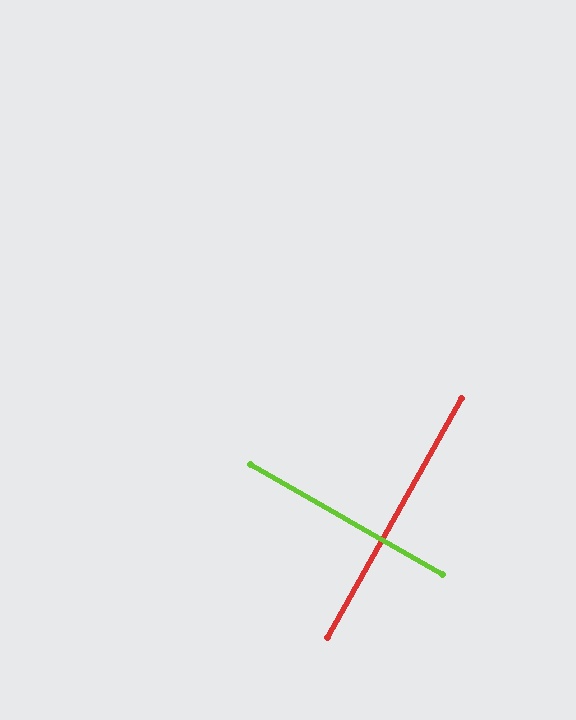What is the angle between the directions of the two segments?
Approximately 89 degrees.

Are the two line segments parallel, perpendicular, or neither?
Perpendicular — they meet at approximately 89°.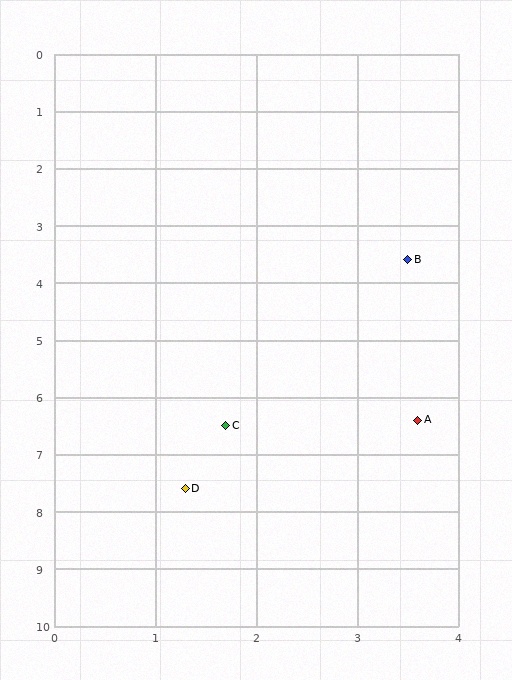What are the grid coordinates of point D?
Point D is at approximately (1.3, 7.6).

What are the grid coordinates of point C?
Point C is at approximately (1.7, 6.5).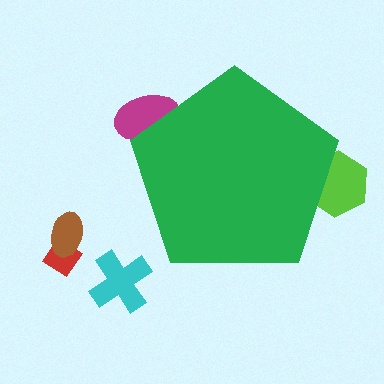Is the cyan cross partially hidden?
No, the cyan cross is fully visible.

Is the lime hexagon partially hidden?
Yes, the lime hexagon is partially hidden behind the green pentagon.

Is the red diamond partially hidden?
No, the red diamond is fully visible.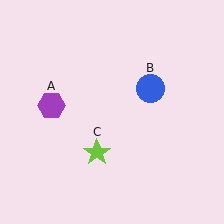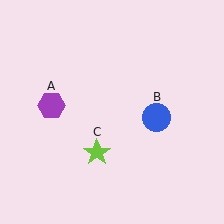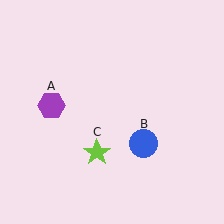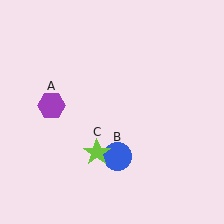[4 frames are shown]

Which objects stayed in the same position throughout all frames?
Purple hexagon (object A) and lime star (object C) remained stationary.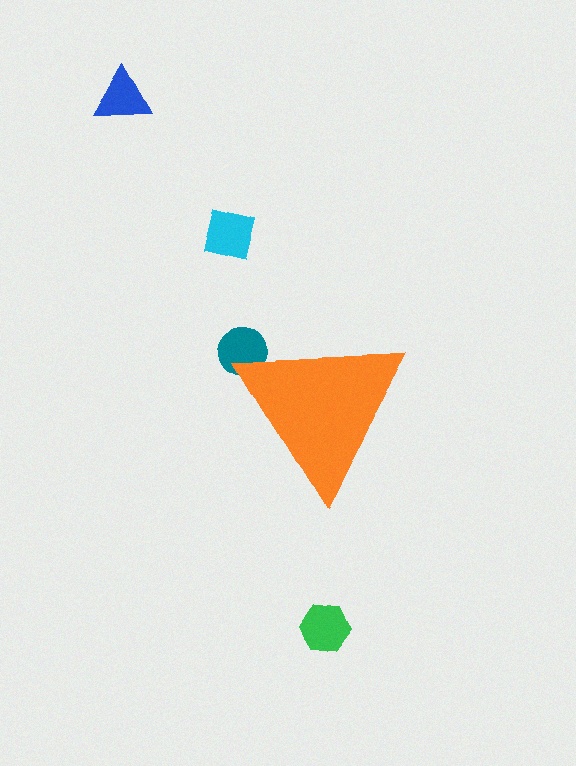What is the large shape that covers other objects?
An orange triangle.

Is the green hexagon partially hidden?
No, the green hexagon is fully visible.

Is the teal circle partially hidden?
Yes, the teal circle is partially hidden behind the orange triangle.